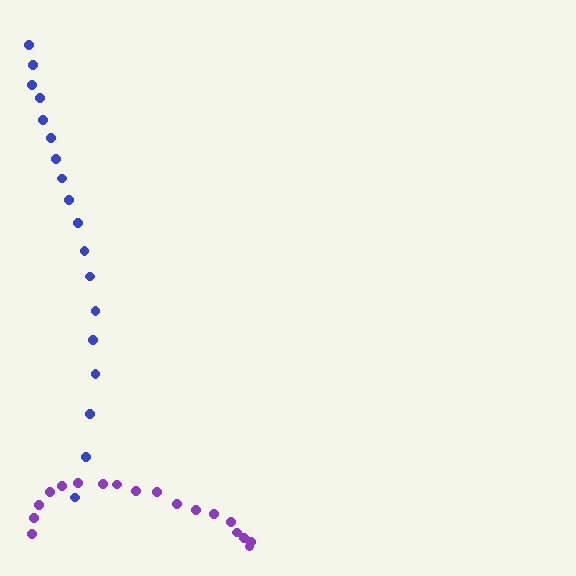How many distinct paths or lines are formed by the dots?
There are 2 distinct paths.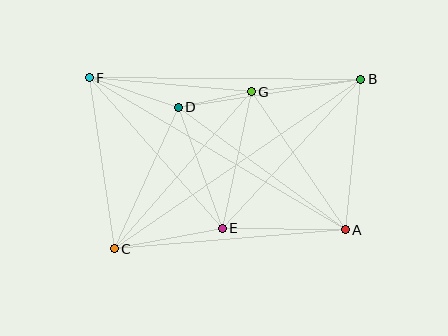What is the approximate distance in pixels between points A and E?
The distance between A and E is approximately 123 pixels.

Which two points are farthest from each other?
Points B and C are farthest from each other.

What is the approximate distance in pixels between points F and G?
The distance between F and G is approximately 163 pixels.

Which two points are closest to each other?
Points D and G are closest to each other.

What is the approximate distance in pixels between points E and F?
The distance between E and F is approximately 201 pixels.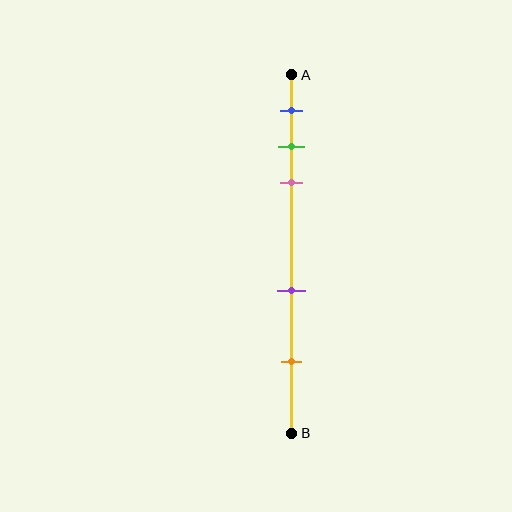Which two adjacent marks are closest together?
The green and pink marks are the closest adjacent pair.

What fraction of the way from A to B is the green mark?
The green mark is approximately 20% (0.2) of the way from A to B.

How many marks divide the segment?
There are 5 marks dividing the segment.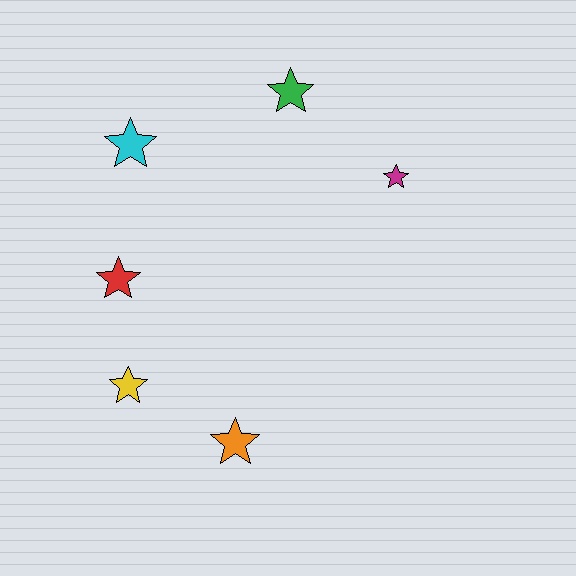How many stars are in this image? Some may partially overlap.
There are 6 stars.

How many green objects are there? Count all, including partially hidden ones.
There is 1 green object.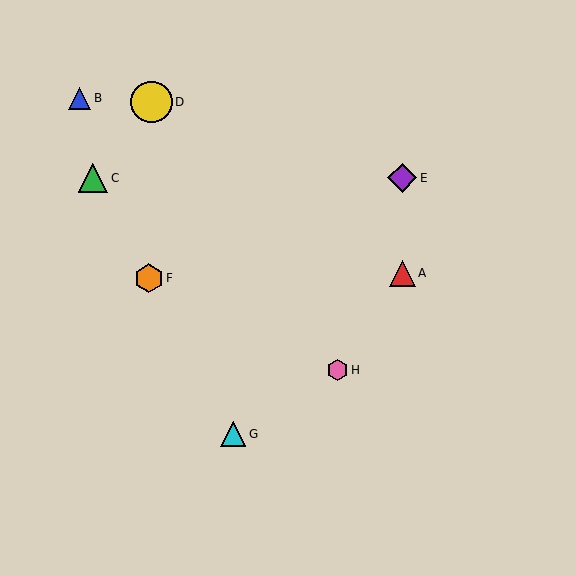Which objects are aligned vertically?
Objects A, E are aligned vertically.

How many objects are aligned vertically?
2 objects (A, E) are aligned vertically.